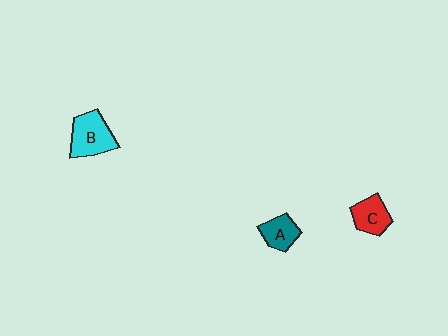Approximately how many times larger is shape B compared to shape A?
Approximately 1.6 times.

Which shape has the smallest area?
Shape A (teal).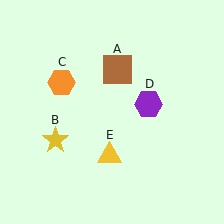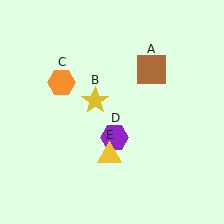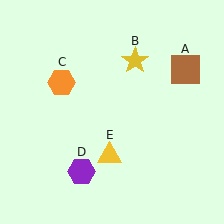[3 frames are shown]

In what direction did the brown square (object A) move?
The brown square (object A) moved right.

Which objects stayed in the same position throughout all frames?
Orange hexagon (object C) and yellow triangle (object E) remained stationary.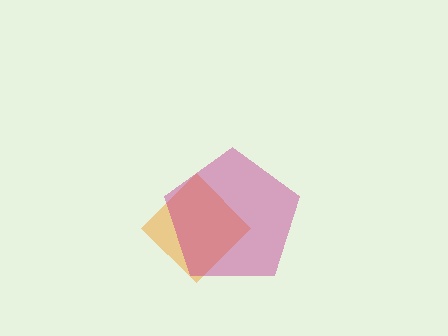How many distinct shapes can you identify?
There are 2 distinct shapes: an orange diamond, a magenta pentagon.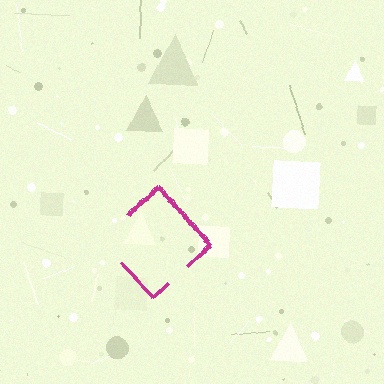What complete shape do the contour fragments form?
The contour fragments form a diamond.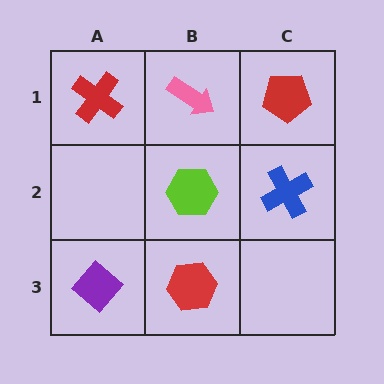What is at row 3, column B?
A red hexagon.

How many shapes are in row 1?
3 shapes.